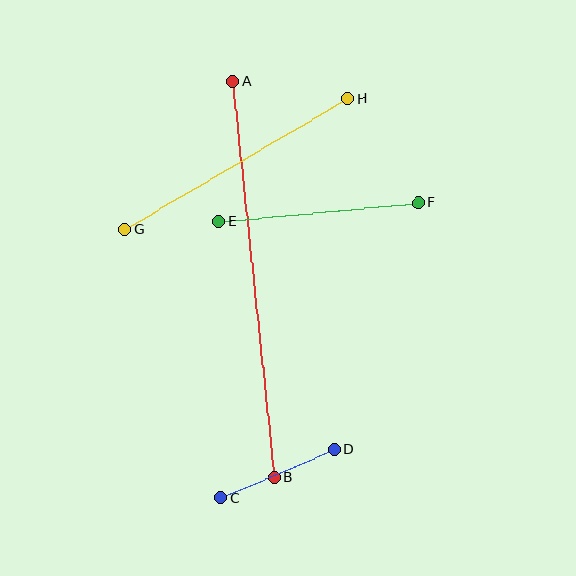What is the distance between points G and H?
The distance is approximately 259 pixels.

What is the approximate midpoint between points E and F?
The midpoint is at approximately (319, 212) pixels.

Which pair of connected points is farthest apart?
Points A and B are farthest apart.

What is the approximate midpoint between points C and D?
The midpoint is at approximately (278, 474) pixels.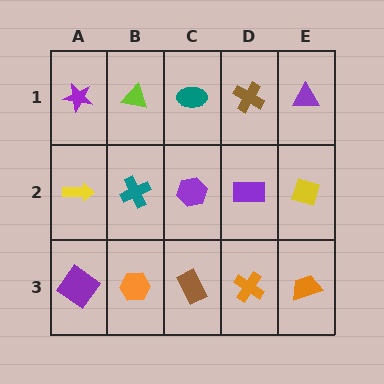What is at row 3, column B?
An orange hexagon.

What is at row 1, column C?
A teal ellipse.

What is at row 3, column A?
A purple diamond.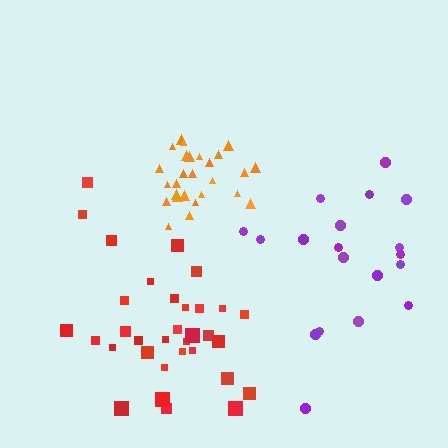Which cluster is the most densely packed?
Orange.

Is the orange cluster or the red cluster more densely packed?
Orange.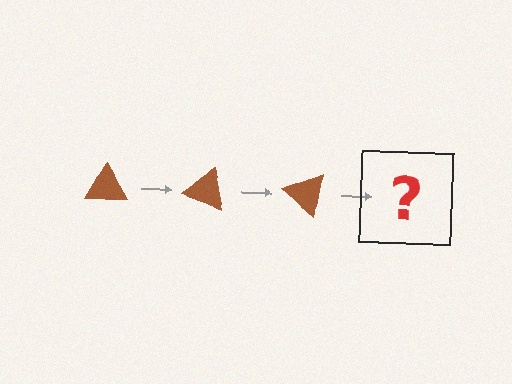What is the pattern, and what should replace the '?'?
The pattern is that the triangle rotates 20 degrees each step. The '?' should be a brown triangle rotated 60 degrees.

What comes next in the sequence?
The next element should be a brown triangle rotated 60 degrees.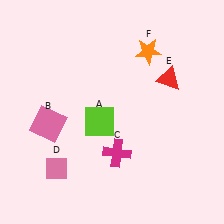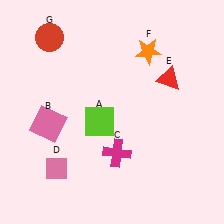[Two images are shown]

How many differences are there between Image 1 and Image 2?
There is 1 difference between the two images.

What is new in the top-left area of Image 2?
A red circle (G) was added in the top-left area of Image 2.